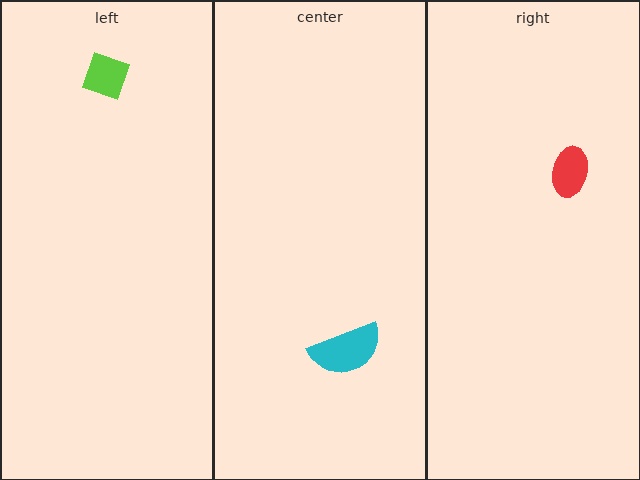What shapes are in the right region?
The red ellipse.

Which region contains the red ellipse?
The right region.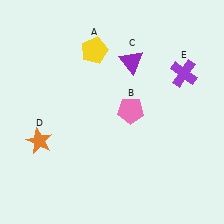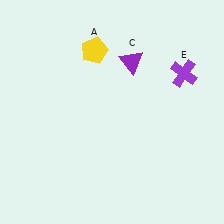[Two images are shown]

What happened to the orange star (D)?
The orange star (D) was removed in Image 2. It was in the bottom-left area of Image 1.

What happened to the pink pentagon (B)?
The pink pentagon (B) was removed in Image 2. It was in the top-right area of Image 1.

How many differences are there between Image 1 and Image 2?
There are 2 differences between the two images.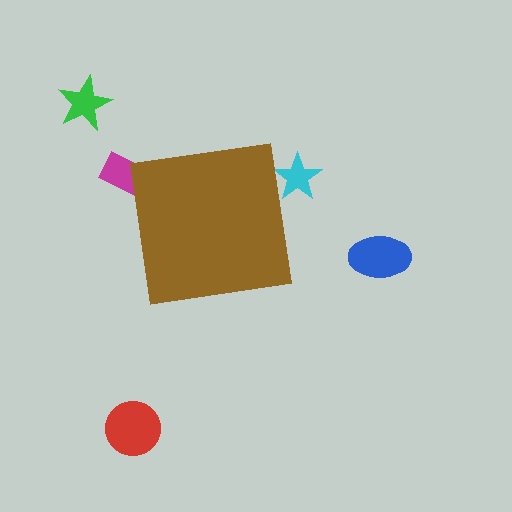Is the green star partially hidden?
No, the green star is fully visible.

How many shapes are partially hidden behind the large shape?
2 shapes are partially hidden.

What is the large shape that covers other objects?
A brown square.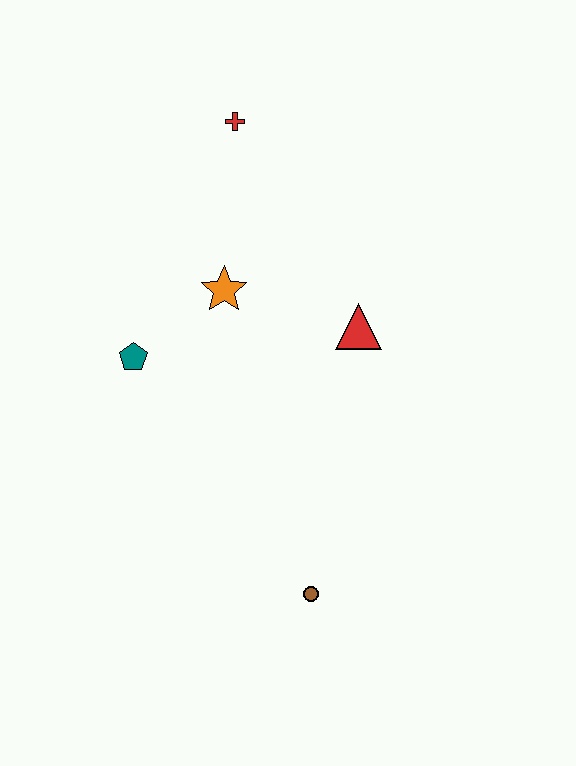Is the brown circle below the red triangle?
Yes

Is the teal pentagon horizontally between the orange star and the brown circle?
No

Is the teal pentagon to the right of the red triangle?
No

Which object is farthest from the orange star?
The brown circle is farthest from the orange star.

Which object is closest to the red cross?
The orange star is closest to the red cross.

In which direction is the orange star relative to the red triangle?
The orange star is to the left of the red triangle.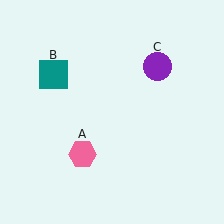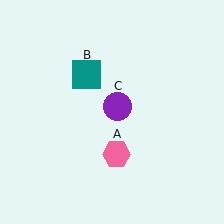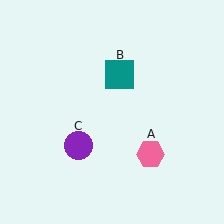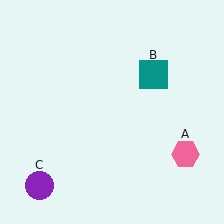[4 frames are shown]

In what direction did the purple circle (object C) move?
The purple circle (object C) moved down and to the left.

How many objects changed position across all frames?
3 objects changed position: pink hexagon (object A), teal square (object B), purple circle (object C).